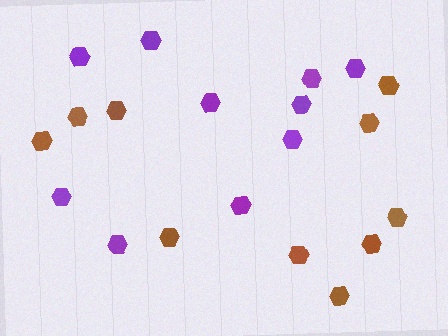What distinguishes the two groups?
There are 2 groups: one group of brown hexagons (10) and one group of purple hexagons (10).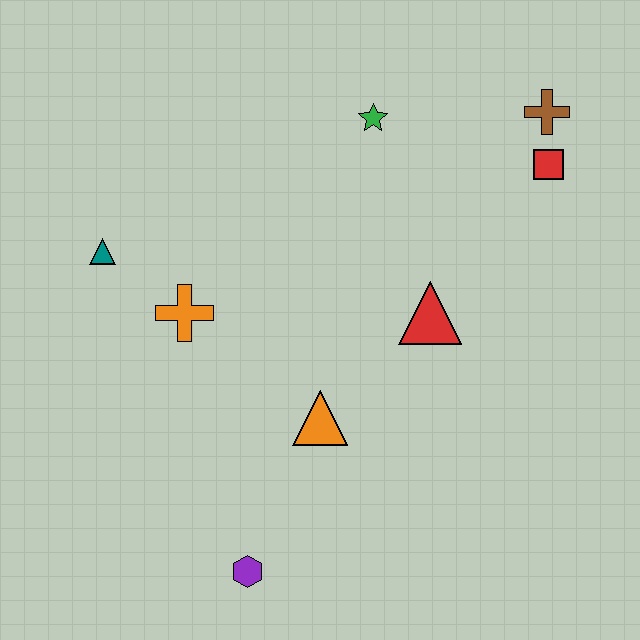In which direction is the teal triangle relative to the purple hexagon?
The teal triangle is above the purple hexagon.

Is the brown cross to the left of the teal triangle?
No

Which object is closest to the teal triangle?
The orange cross is closest to the teal triangle.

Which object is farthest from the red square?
The purple hexagon is farthest from the red square.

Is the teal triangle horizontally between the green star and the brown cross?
No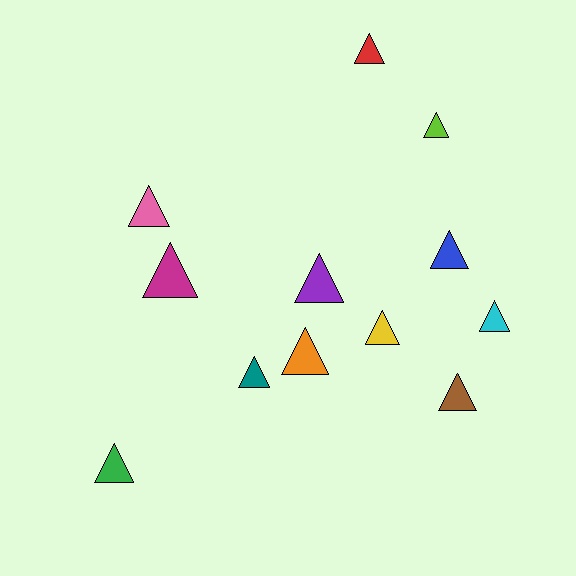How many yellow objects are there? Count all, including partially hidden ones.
There is 1 yellow object.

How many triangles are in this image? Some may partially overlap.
There are 12 triangles.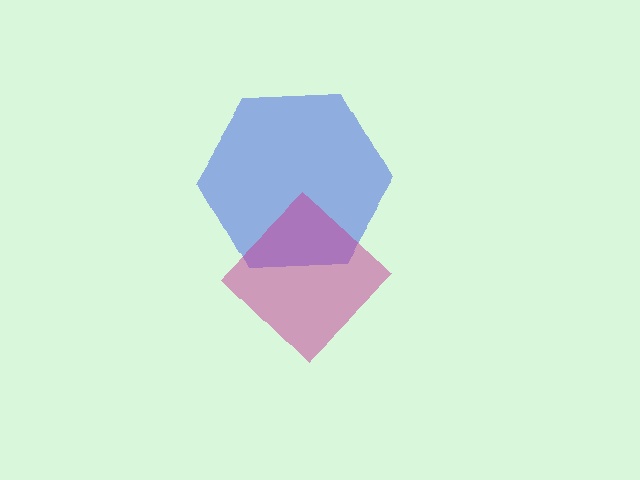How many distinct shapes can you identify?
There are 2 distinct shapes: a blue hexagon, a magenta diamond.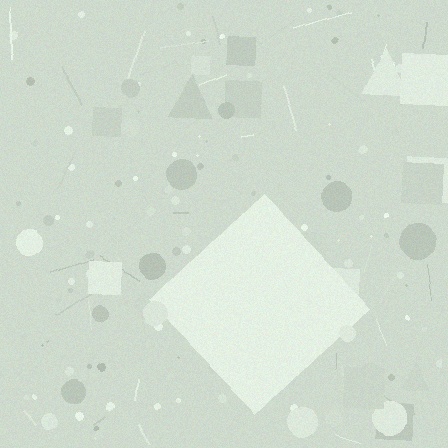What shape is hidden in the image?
A diamond is hidden in the image.